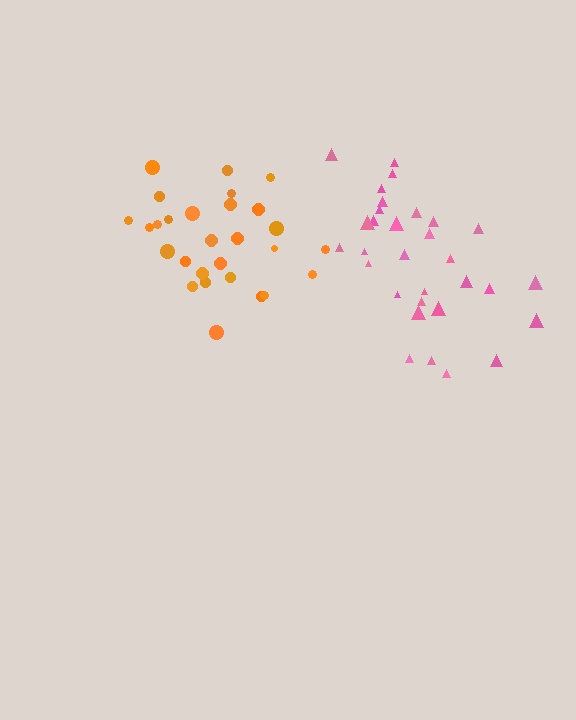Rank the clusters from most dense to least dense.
pink, orange.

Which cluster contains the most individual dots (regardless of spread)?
Pink (31).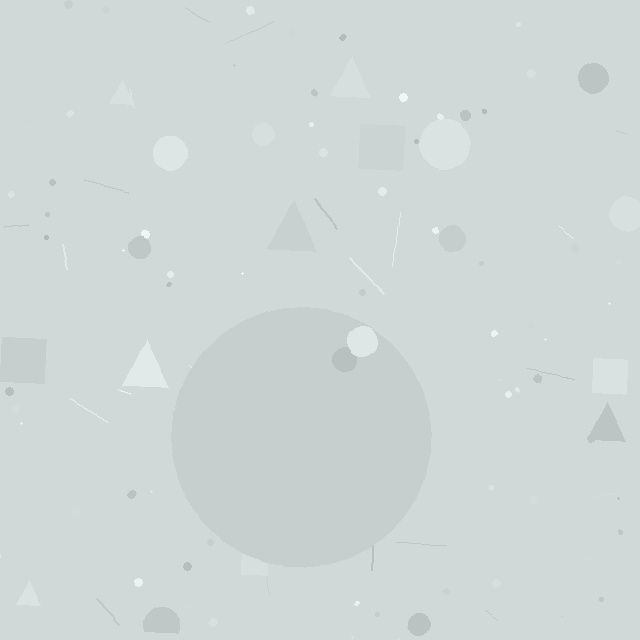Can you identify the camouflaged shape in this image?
The camouflaged shape is a circle.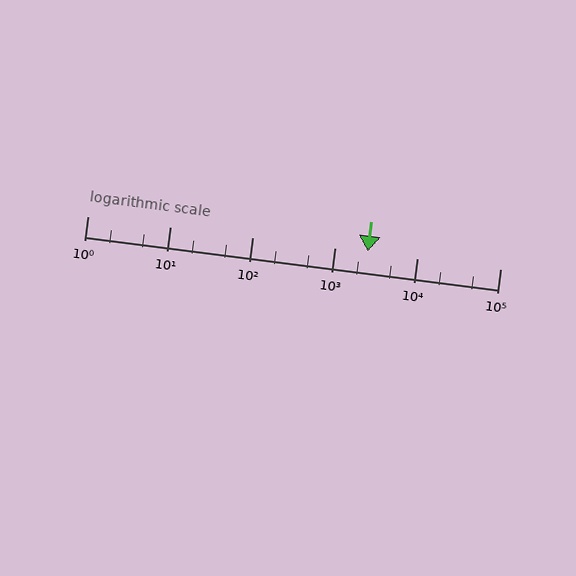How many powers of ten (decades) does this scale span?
The scale spans 5 decades, from 1 to 100000.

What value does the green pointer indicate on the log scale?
The pointer indicates approximately 2500.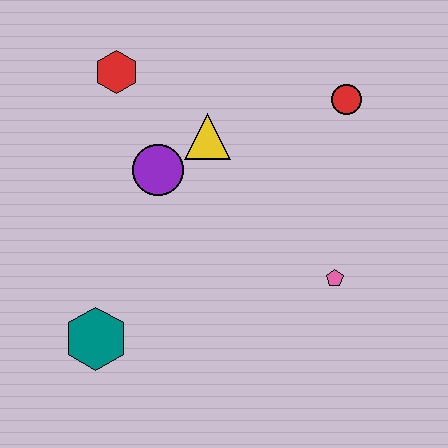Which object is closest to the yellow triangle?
The purple circle is closest to the yellow triangle.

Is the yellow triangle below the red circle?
Yes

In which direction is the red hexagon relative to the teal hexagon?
The red hexagon is above the teal hexagon.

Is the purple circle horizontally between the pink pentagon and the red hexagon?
Yes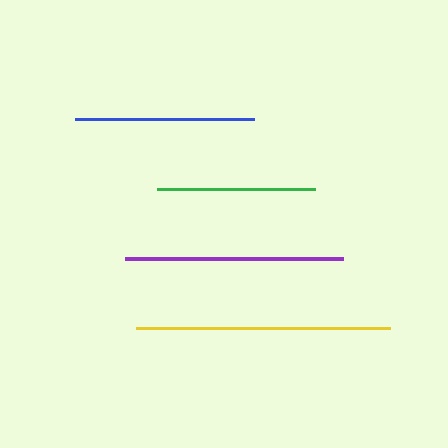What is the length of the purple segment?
The purple segment is approximately 217 pixels long.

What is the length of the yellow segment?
The yellow segment is approximately 253 pixels long.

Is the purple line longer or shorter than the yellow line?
The yellow line is longer than the purple line.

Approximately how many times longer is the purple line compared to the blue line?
The purple line is approximately 1.2 times the length of the blue line.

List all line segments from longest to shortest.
From longest to shortest: yellow, purple, blue, green.